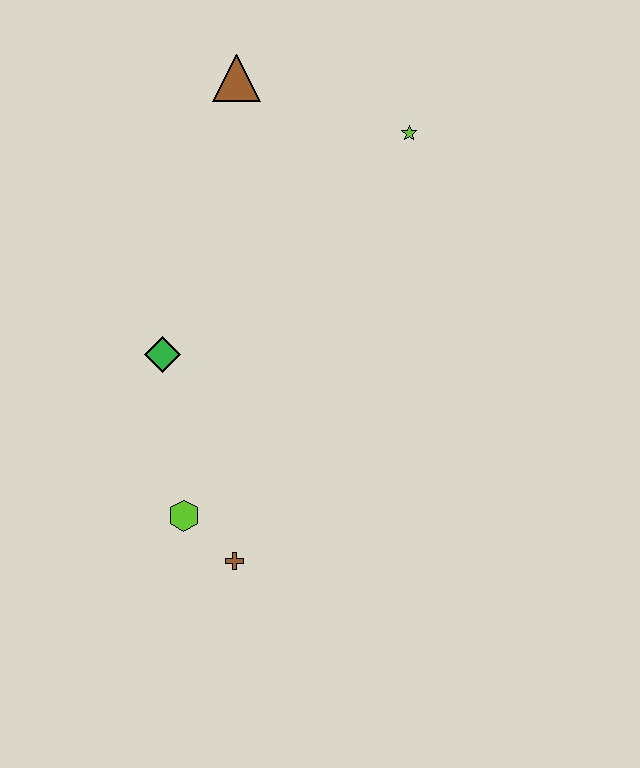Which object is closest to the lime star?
The brown triangle is closest to the lime star.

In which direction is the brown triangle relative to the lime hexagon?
The brown triangle is above the lime hexagon.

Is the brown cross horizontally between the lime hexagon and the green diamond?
No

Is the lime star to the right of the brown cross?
Yes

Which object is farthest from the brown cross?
The brown triangle is farthest from the brown cross.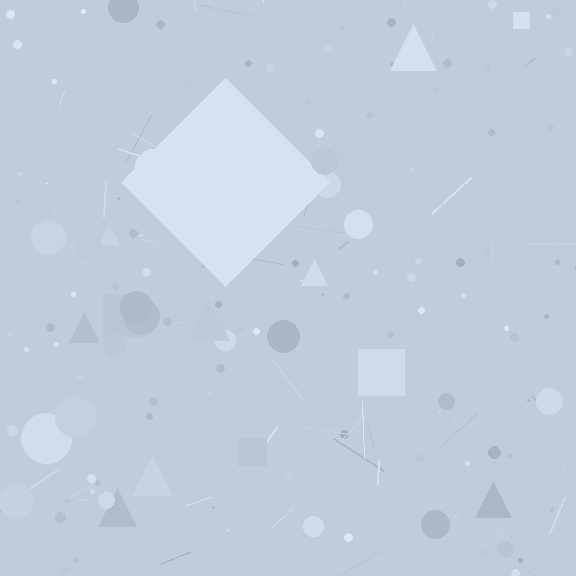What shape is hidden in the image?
A diamond is hidden in the image.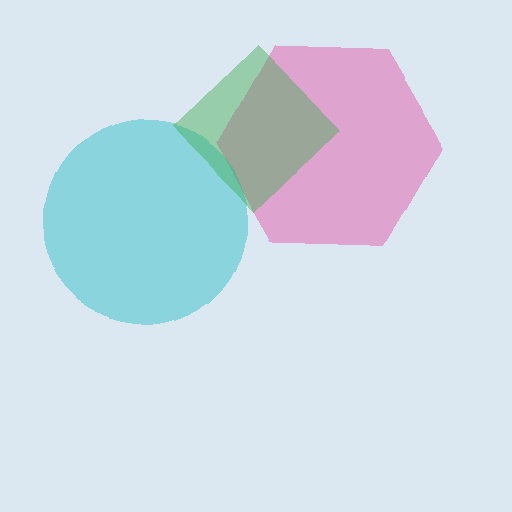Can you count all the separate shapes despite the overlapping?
Yes, there are 3 separate shapes.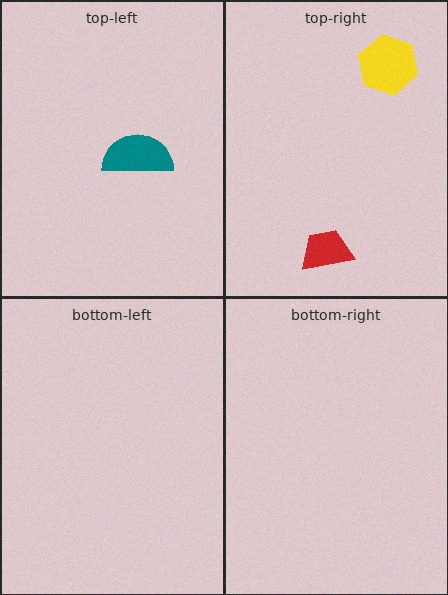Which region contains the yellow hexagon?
The top-right region.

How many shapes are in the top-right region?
2.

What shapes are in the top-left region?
The teal semicircle.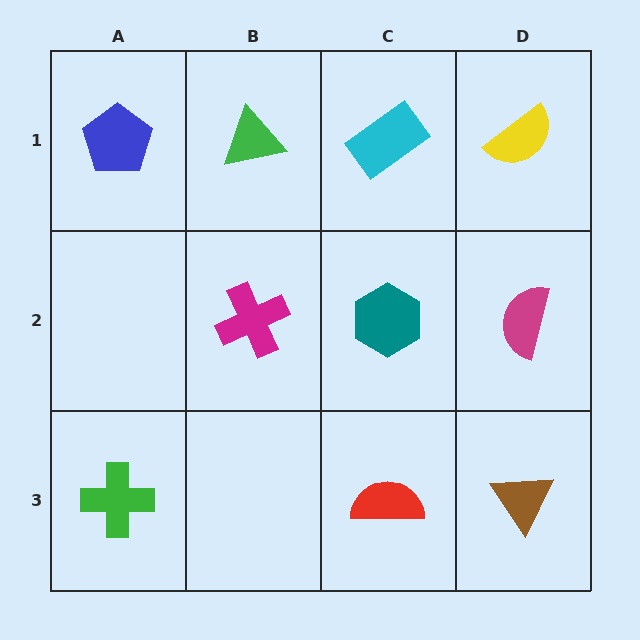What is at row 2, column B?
A magenta cross.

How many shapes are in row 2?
3 shapes.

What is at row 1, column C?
A cyan rectangle.